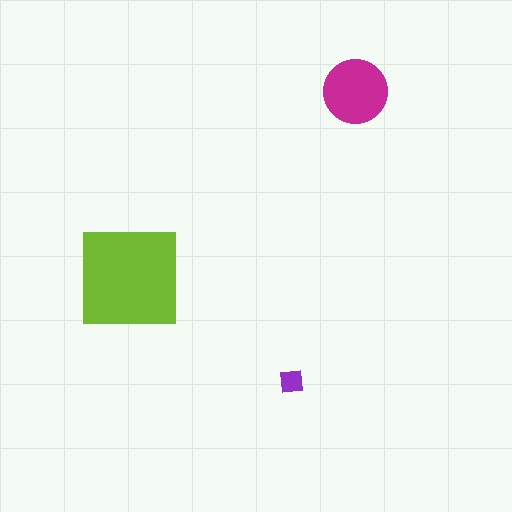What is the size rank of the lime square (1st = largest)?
1st.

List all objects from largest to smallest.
The lime square, the magenta circle, the purple square.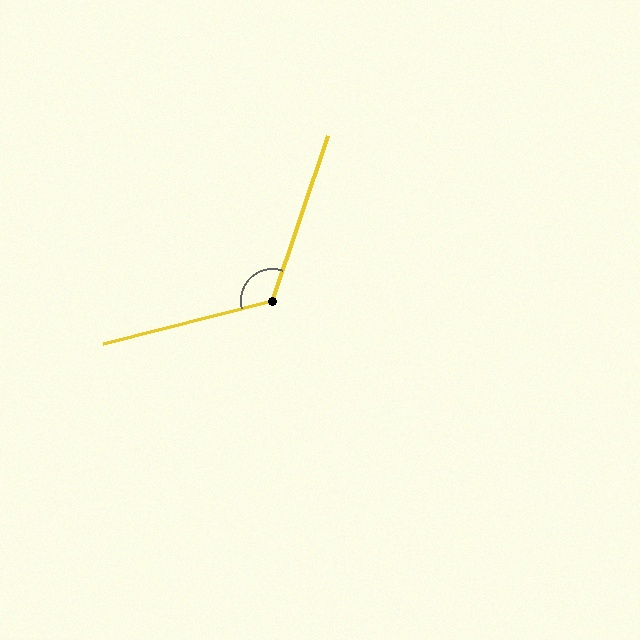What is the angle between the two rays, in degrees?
Approximately 123 degrees.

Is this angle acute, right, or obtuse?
It is obtuse.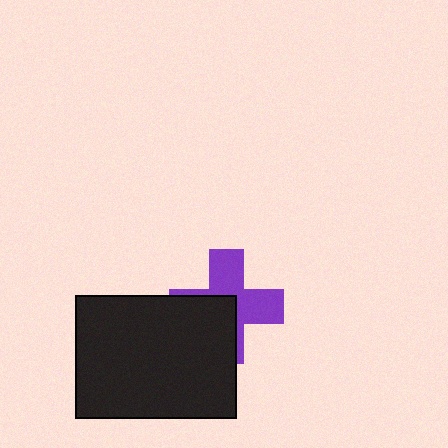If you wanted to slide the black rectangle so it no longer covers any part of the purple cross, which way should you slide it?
Slide it toward the lower-left — that is the most direct way to separate the two shapes.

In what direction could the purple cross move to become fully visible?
The purple cross could move toward the upper-right. That would shift it out from behind the black rectangle entirely.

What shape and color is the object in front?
The object in front is a black rectangle.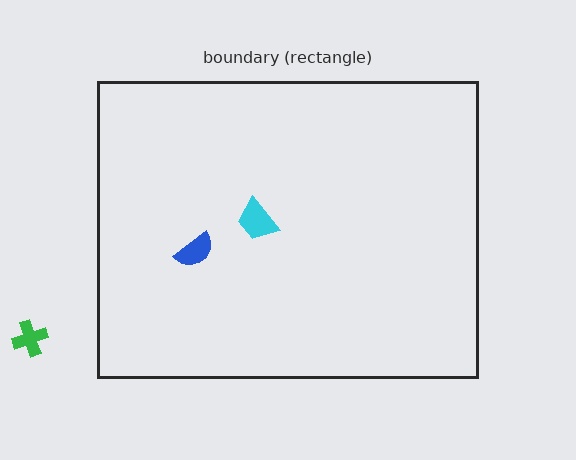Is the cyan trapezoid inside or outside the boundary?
Inside.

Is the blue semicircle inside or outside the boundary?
Inside.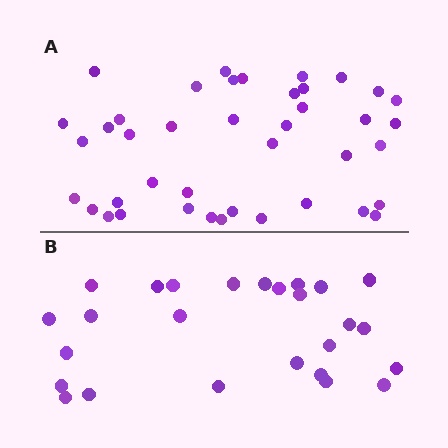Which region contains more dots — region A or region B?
Region A (the top region) has more dots.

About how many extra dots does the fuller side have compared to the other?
Region A has approximately 15 more dots than region B.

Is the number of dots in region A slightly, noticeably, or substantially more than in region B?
Region A has substantially more. The ratio is roughly 1.6 to 1.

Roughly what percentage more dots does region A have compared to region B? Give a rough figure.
About 60% more.